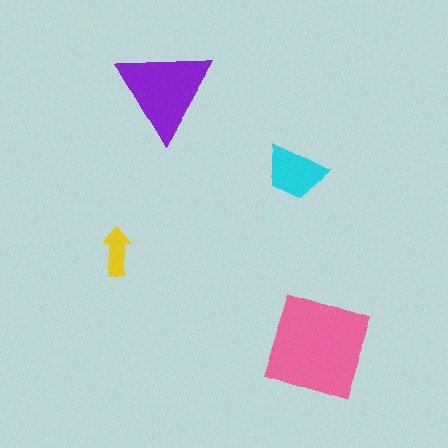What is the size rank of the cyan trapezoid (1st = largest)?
3rd.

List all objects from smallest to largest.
The yellow arrow, the cyan trapezoid, the purple triangle, the pink square.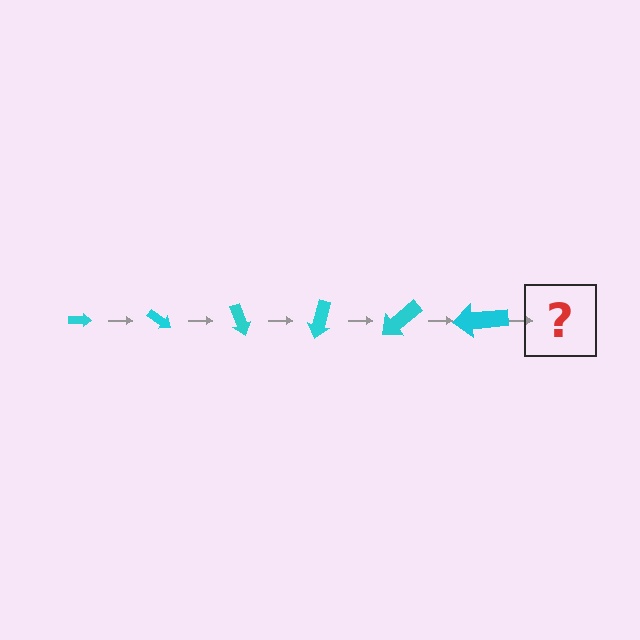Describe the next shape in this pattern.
It should be an arrow, larger than the previous one and rotated 210 degrees from the start.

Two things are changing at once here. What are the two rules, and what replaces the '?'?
The two rules are that the arrow grows larger each step and it rotates 35 degrees each step. The '?' should be an arrow, larger than the previous one and rotated 210 degrees from the start.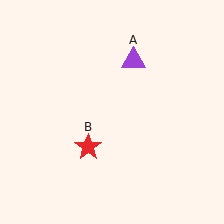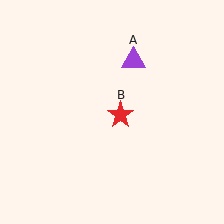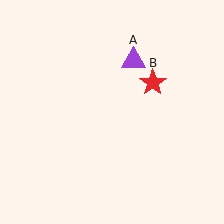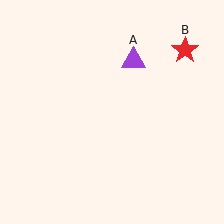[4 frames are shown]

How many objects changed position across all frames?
1 object changed position: red star (object B).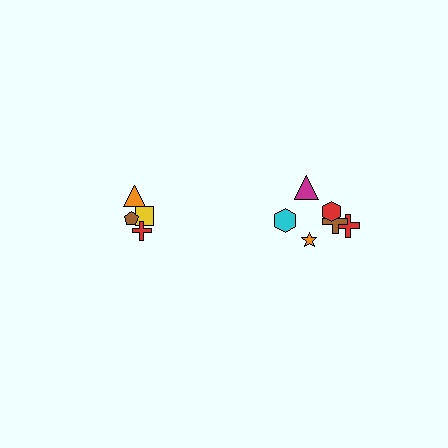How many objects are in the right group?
There are 6 objects.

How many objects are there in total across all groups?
There are 10 objects.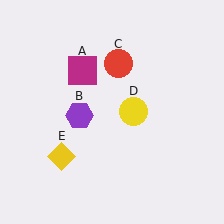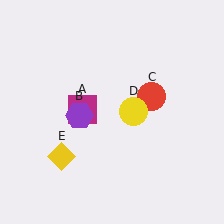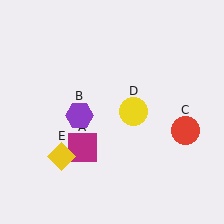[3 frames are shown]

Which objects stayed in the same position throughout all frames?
Purple hexagon (object B) and yellow circle (object D) and yellow diamond (object E) remained stationary.